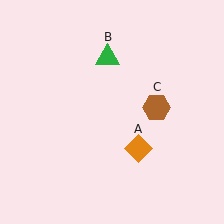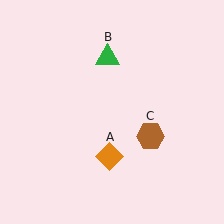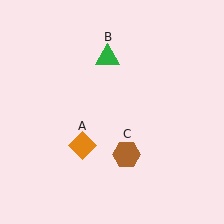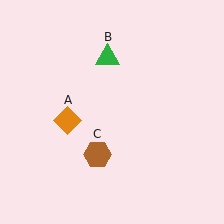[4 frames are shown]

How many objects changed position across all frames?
2 objects changed position: orange diamond (object A), brown hexagon (object C).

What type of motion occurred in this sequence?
The orange diamond (object A), brown hexagon (object C) rotated clockwise around the center of the scene.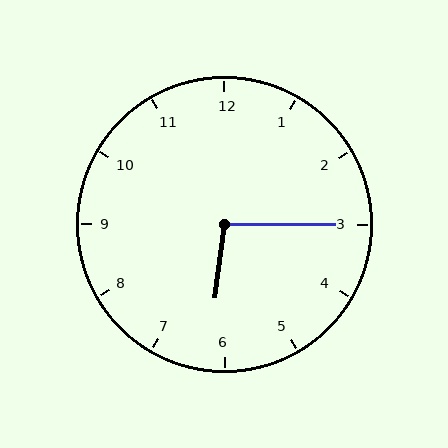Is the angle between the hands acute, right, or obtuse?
It is obtuse.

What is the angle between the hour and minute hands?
Approximately 98 degrees.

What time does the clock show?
6:15.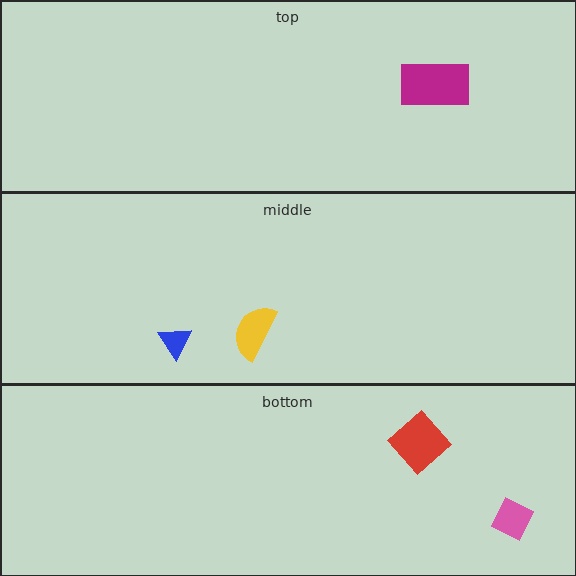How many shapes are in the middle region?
2.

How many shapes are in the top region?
1.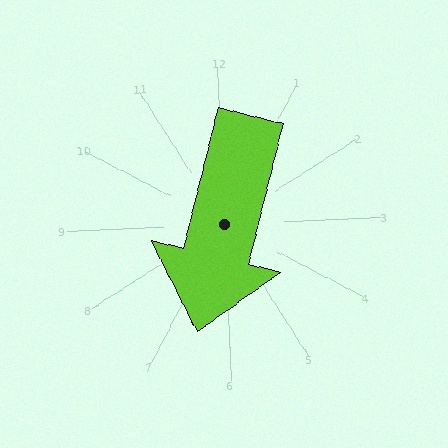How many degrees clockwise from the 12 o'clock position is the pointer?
Approximately 196 degrees.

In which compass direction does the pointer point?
South.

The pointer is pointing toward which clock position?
Roughly 7 o'clock.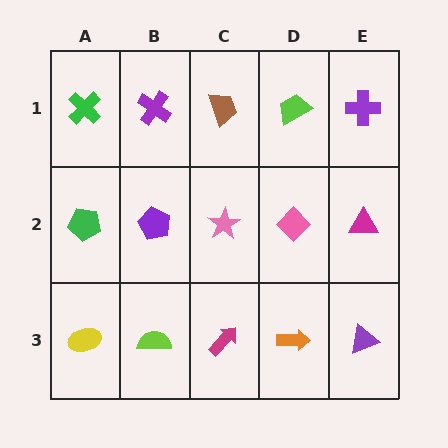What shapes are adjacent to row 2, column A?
A green cross (row 1, column A), a yellow ellipse (row 3, column A), a purple pentagon (row 2, column B).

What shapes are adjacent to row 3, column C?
A pink star (row 2, column C), a lime semicircle (row 3, column B), an orange arrow (row 3, column D).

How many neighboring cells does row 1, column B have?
3.